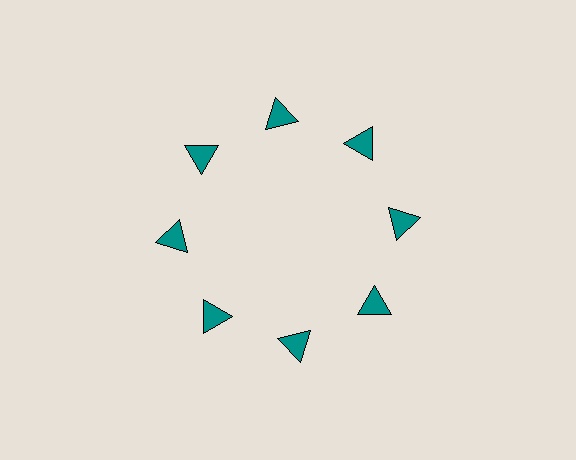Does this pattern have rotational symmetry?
Yes, this pattern has 8-fold rotational symmetry. It looks the same after rotating 45 degrees around the center.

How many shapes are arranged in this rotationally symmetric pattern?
There are 8 shapes, arranged in 8 groups of 1.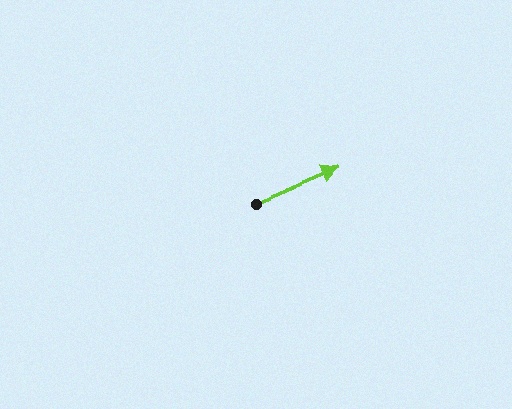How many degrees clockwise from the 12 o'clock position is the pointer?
Approximately 67 degrees.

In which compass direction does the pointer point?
Northeast.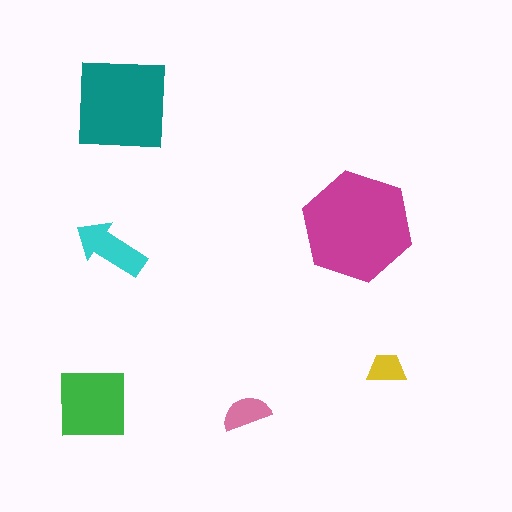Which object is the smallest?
The yellow trapezoid.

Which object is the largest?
The magenta hexagon.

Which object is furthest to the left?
The green square is leftmost.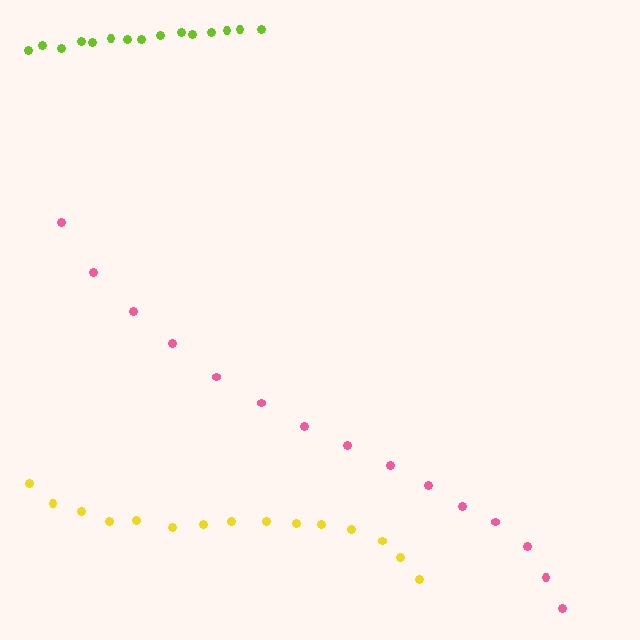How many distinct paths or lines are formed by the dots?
There are 3 distinct paths.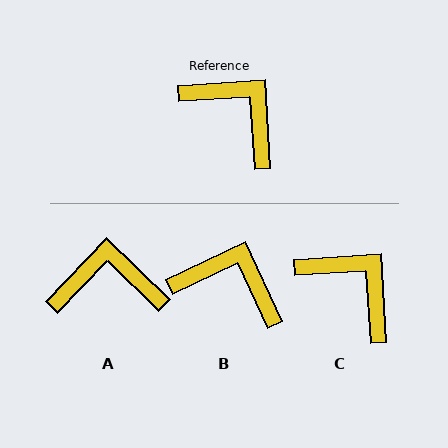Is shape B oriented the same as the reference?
No, it is off by about 22 degrees.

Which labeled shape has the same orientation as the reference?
C.